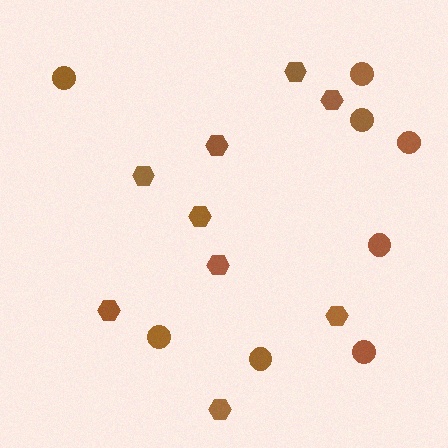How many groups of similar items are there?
There are 2 groups: one group of circles (8) and one group of hexagons (9).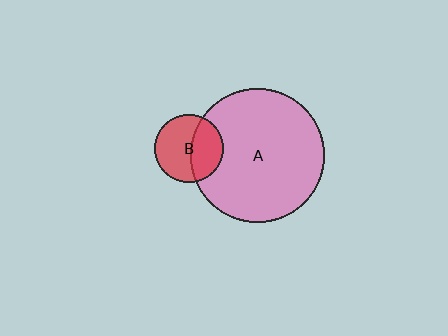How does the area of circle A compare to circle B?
Approximately 3.8 times.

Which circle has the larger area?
Circle A (pink).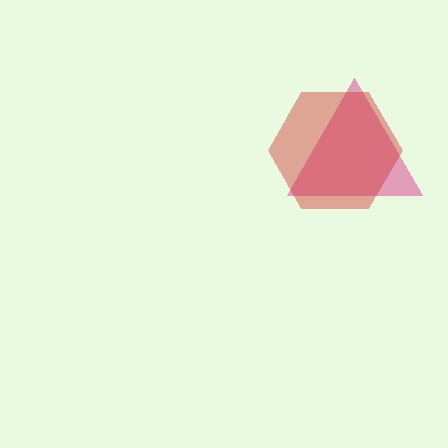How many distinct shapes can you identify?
There are 2 distinct shapes: a magenta triangle, a red hexagon.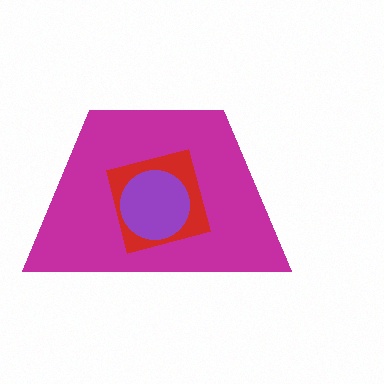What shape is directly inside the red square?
The purple circle.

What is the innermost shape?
The purple circle.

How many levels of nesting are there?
3.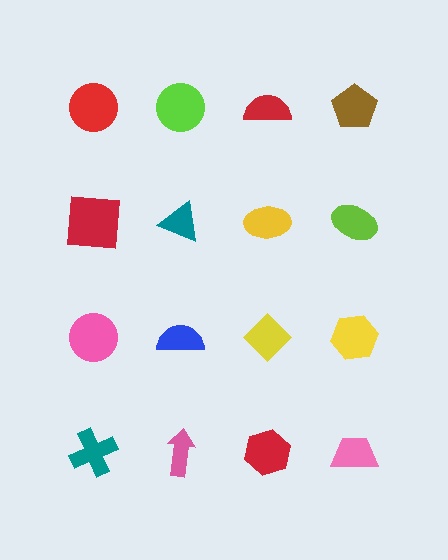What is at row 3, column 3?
A yellow diamond.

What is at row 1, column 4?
A brown pentagon.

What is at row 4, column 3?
A red hexagon.